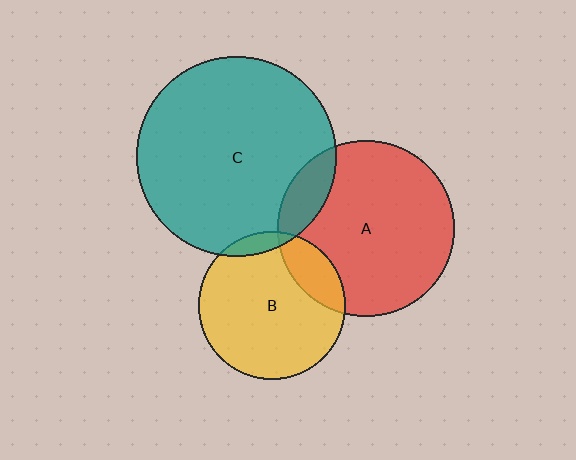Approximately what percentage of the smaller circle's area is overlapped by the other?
Approximately 15%.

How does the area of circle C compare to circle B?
Approximately 1.8 times.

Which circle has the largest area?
Circle C (teal).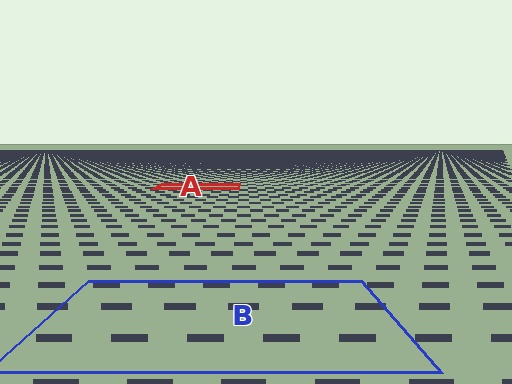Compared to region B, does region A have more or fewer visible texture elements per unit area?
Region A has more texture elements per unit area — they are packed more densely because it is farther away.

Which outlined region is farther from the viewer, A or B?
Region A is farther from the viewer — the texture elements inside it appear smaller and more densely packed.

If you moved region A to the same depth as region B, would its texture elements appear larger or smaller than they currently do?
They would appear larger. At a closer depth, the same texture elements are projected at a bigger on-screen size.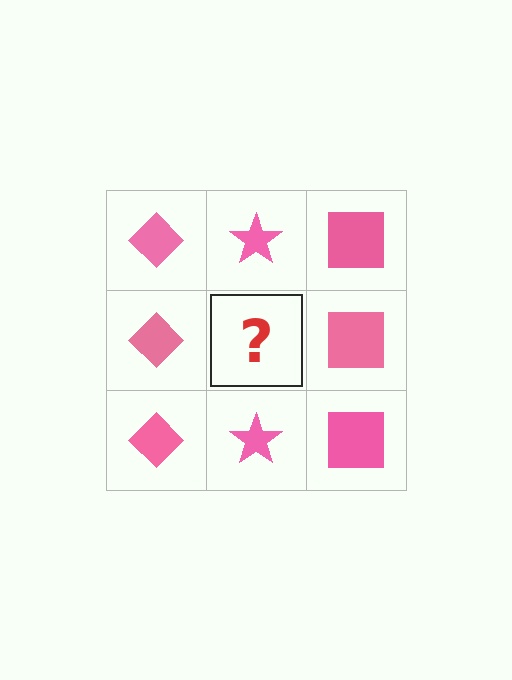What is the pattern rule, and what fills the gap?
The rule is that each column has a consistent shape. The gap should be filled with a pink star.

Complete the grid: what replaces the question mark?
The question mark should be replaced with a pink star.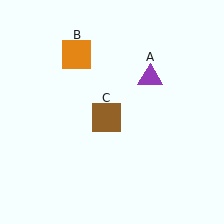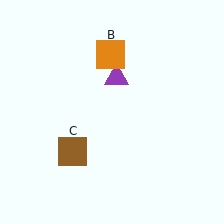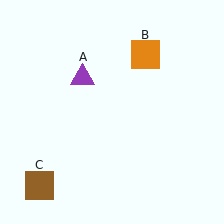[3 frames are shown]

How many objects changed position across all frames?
3 objects changed position: purple triangle (object A), orange square (object B), brown square (object C).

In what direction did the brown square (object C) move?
The brown square (object C) moved down and to the left.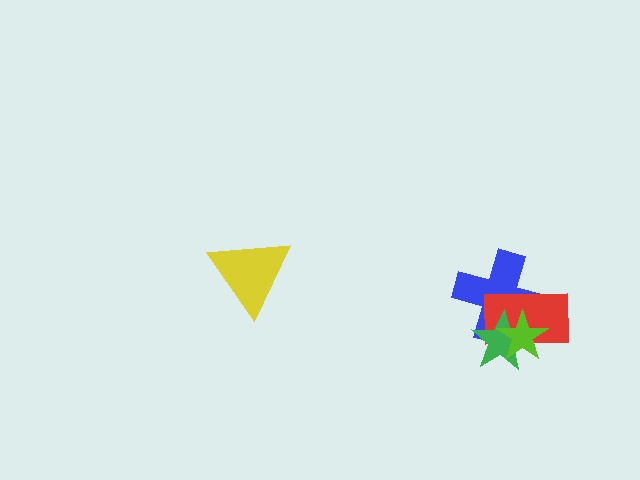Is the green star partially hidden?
Yes, it is partially covered by another shape.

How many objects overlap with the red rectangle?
3 objects overlap with the red rectangle.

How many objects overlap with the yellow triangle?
0 objects overlap with the yellow triangle.